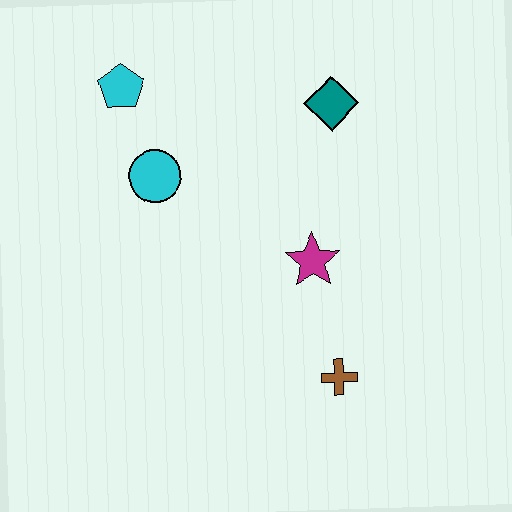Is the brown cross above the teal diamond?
No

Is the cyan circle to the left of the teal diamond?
Yes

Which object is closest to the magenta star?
The brown cross is closest to the magenta star.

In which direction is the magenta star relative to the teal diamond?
The magenta star is below the teal diamond.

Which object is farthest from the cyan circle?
The brown cross is farthest from the cyan circle.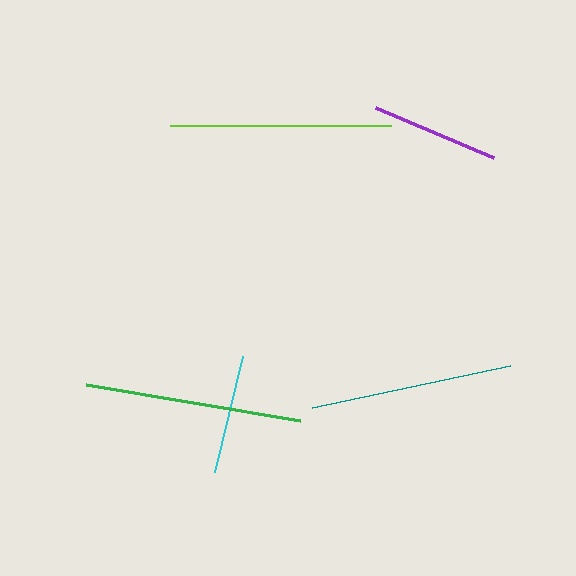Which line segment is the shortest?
The cyan line is the shortest at approximately 120 pixels.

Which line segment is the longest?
The lime line is the longest at approximately 220 pixels.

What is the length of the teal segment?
The teal segment is approximately 203 pixels long.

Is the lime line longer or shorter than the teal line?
The lime line is longer than the teal line.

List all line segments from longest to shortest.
From longest to shortest: lime, green, teal, purple, cyan.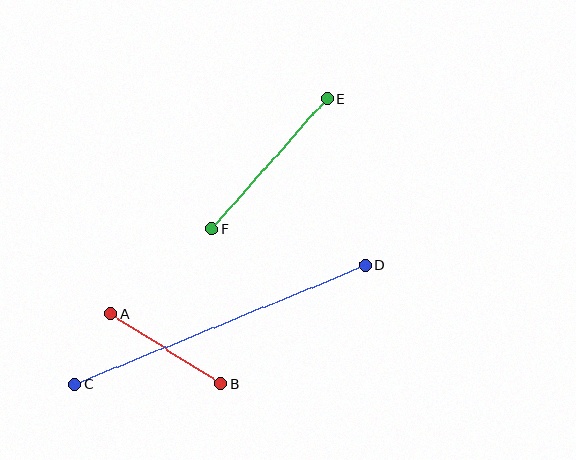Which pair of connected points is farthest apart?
Points C and D are farthest apart.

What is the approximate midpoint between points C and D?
The midpoint is at approximately (220, 324) pixels.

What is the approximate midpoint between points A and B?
The midpoint is at approximately (166, 348) pixels.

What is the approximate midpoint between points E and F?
The midpoint is at approximately (269, 164) pixels.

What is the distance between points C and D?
The distance is approximately 315 pixels.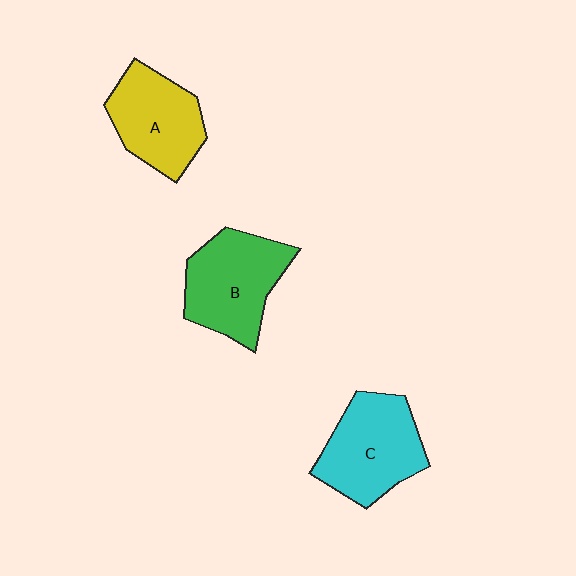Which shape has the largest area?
Shape C (cyan).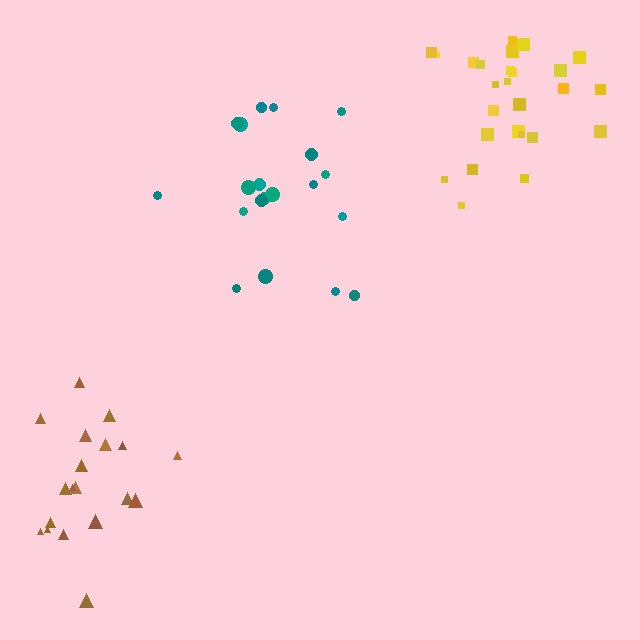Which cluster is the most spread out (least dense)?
Teal.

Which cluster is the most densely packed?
Brown.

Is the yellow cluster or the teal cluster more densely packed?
Yellow.